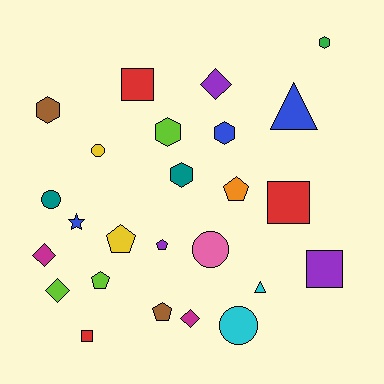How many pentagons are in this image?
There are 5 pentagons.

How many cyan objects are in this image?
There are 2 cyan objects.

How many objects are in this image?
There are 25 objects.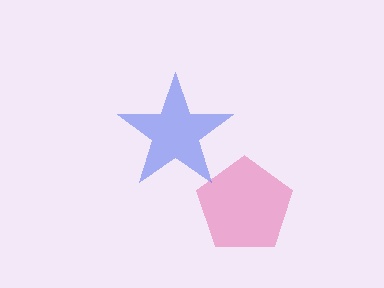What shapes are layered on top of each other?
The layered shapes are: a pink pentagon, a blue star.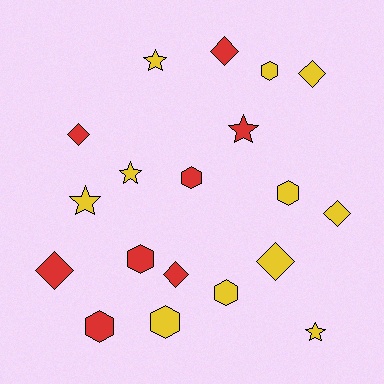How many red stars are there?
There is 1 red star.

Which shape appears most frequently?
Diamond, with 7 objects.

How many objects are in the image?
There are 19 objects.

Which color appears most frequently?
Yellow, with 11 objects.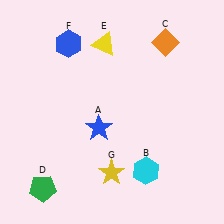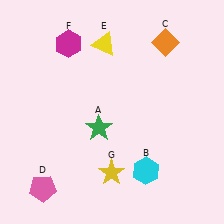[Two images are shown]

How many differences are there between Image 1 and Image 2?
There are 3 differences between the two images.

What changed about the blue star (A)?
In Image 1, A is blue. In Image 2, it changed to green.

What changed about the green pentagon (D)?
In Image 1, D is green. In Image 2, it changed to pink.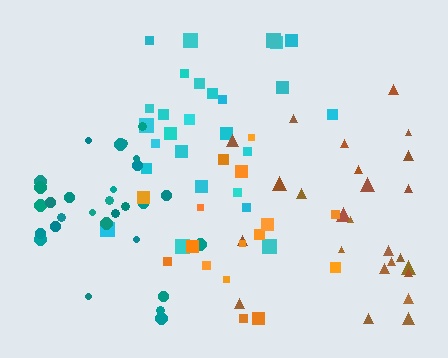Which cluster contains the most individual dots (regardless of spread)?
Teal (29).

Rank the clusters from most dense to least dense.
teal, cyan, orange, brown.